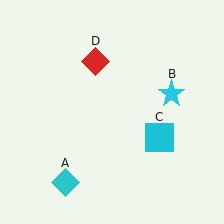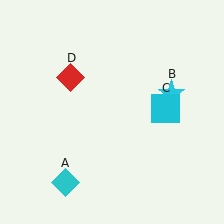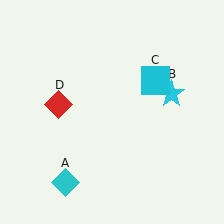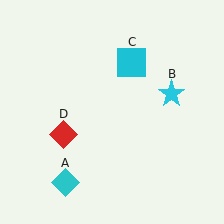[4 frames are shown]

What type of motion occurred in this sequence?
The cyan square (object C), red diamond (object D) rotated counterclockwise around the center of the scene.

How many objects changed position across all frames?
2 objects changed position: cyan square (object C), red diamond (object D).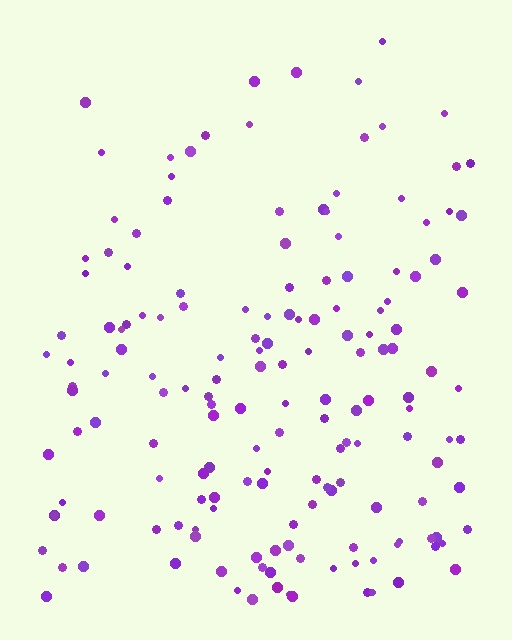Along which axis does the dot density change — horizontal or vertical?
Vertical.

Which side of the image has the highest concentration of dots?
The bottom.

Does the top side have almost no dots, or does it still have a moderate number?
Still a moderate number, just noticeably fewer than the bottom.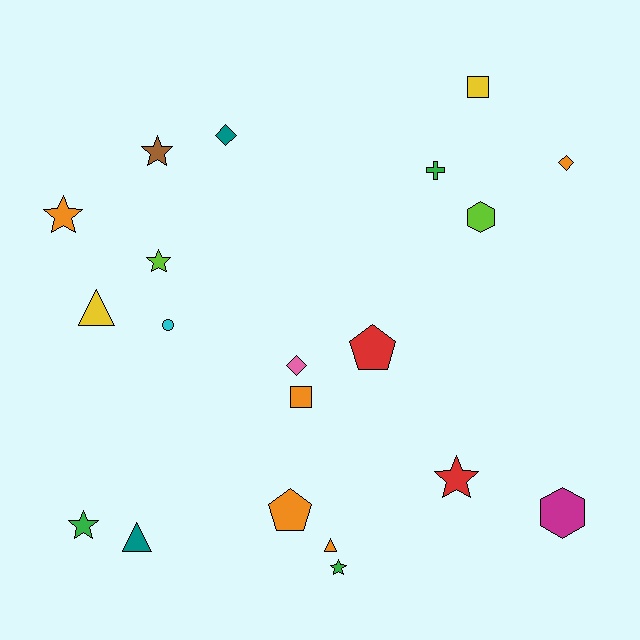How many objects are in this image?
There are 20 objects.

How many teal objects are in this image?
There are 2 teal objects.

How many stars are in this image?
There are 6 stars.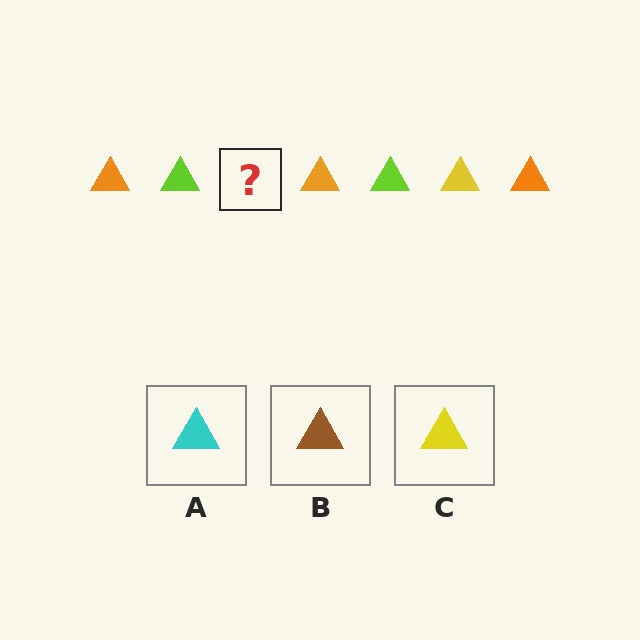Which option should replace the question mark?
Option C.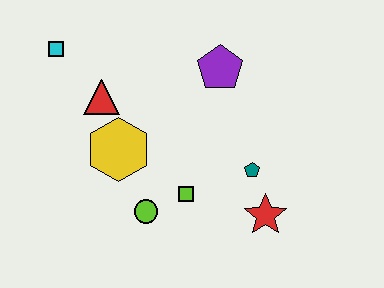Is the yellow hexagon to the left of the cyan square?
No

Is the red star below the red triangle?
Yes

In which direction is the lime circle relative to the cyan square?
The lime circle is below the cyan square.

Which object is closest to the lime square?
The lime circle is closest to the lime square.